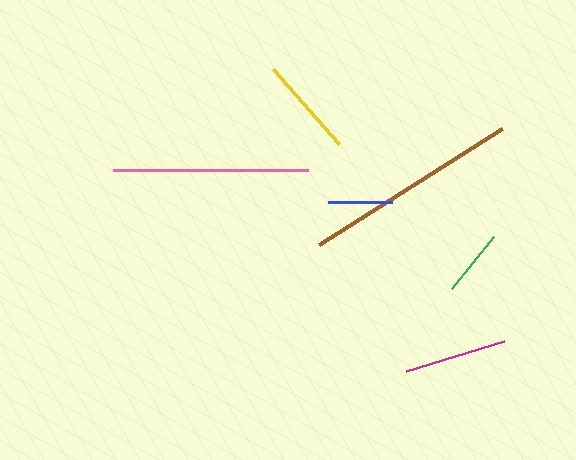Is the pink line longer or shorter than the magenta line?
The pink line is longer than the magenta line.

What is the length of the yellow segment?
The yellow segment is approximately 101 pixels long.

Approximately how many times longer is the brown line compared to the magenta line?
The brown line is approximately 2.1 times the length of the magenta line.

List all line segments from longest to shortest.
From longest to shortest: brown, pink, magenta, yellow, green, blue.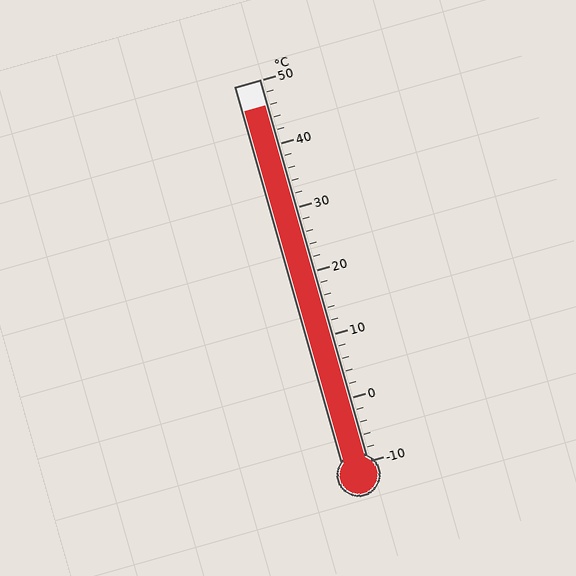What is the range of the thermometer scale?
The thermometer scale ranges from -10°C to 50°C.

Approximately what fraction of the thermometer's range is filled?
The thermometer is filled to approximately 95% of its range.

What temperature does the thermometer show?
The thermometer shows approximately 46°C.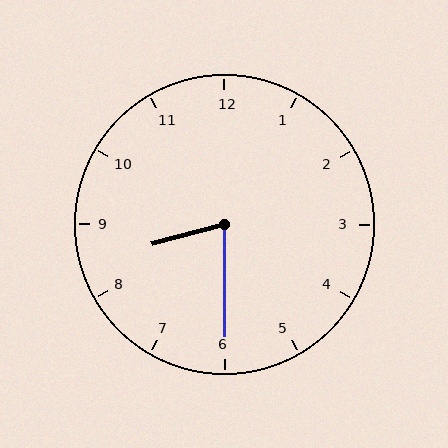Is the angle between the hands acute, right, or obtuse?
It is acute.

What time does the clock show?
8:30.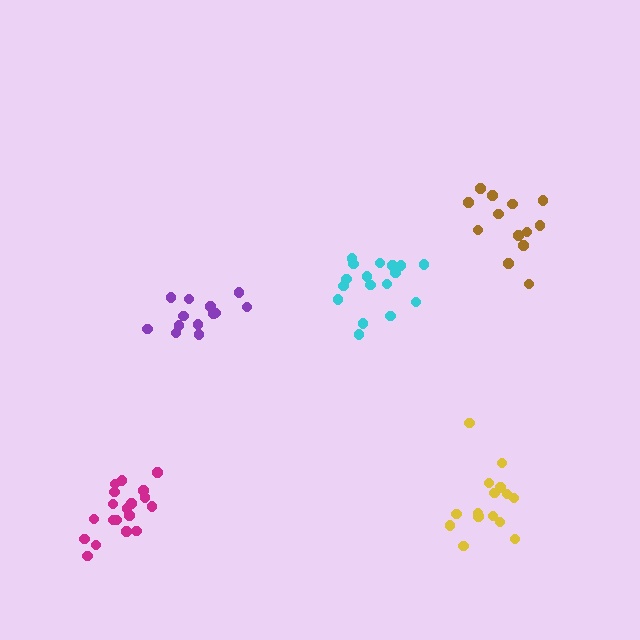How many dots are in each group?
Group 1: 17 dots, Group 2: 19 dots, Group 3: 13 dots, Group 4: 15 dots, Group 5: 13 dots (77 total).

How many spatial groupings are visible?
There are 5 spatial groupings.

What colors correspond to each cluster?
The clusters are colored: cyan, magenta, purple, yellow, brown.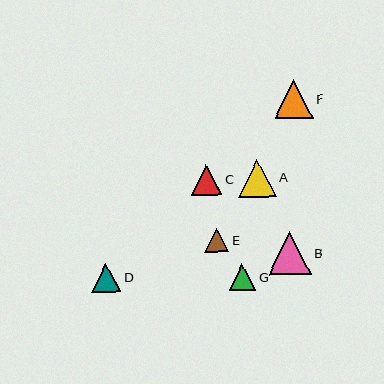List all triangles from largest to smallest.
From largest to smallest: B, F, A, C, D, G, E.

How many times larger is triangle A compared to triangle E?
Triangle A is approximately 1.6 times the size of triangle E.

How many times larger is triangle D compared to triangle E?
Triangle D is approximately 1.2 times the size of triangle E.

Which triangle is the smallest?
Triangle E is the smallest with a size of approximately 24 pixels.